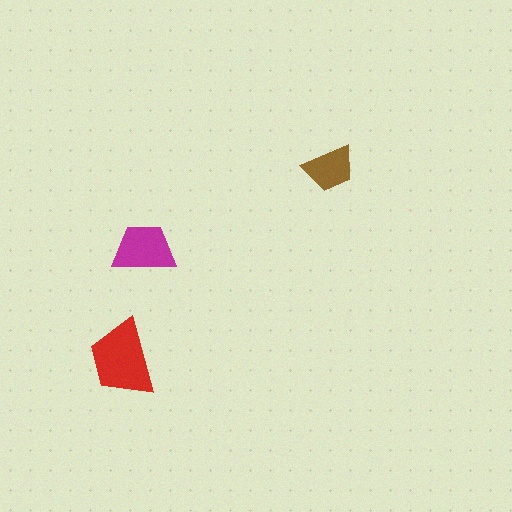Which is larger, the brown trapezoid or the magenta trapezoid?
The magenta one.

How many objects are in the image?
There are 3 objects in the image.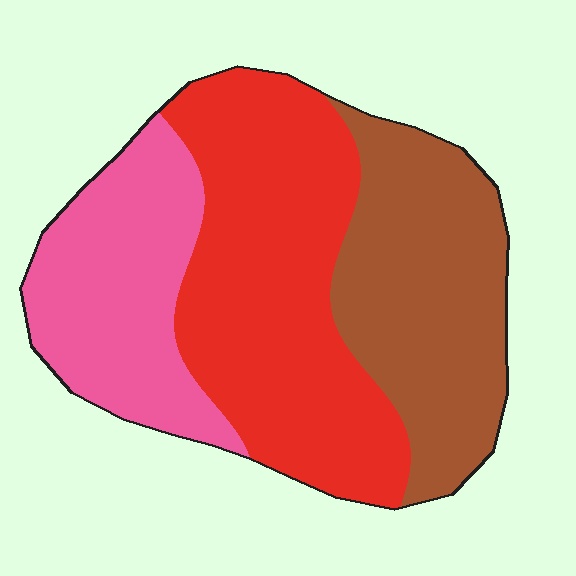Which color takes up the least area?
Pink, at roughly 25%.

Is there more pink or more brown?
Brown.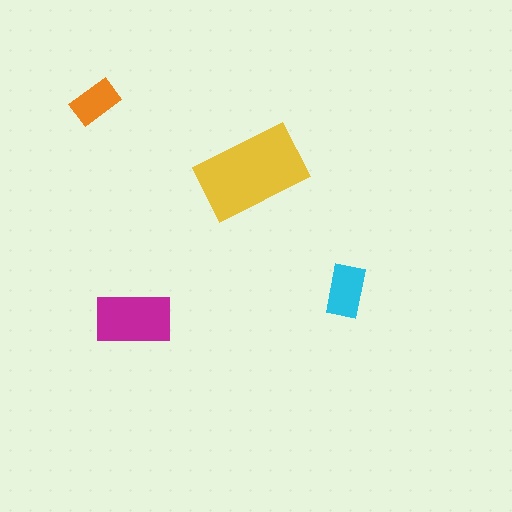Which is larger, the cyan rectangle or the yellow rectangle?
The yellow one.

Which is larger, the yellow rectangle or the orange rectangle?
The yellow one.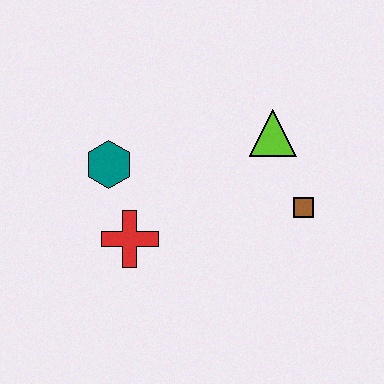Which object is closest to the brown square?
The lime triangle is closest to the brown square.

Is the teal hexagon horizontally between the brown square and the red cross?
No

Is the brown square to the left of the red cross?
No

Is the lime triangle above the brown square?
Yes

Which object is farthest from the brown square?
The teal hexagon is farthest from the brown square.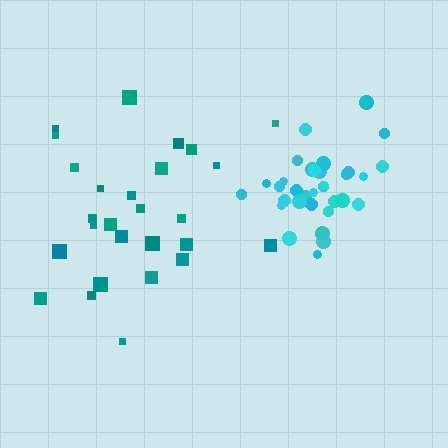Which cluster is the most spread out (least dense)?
Teal.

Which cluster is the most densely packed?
Cyan.